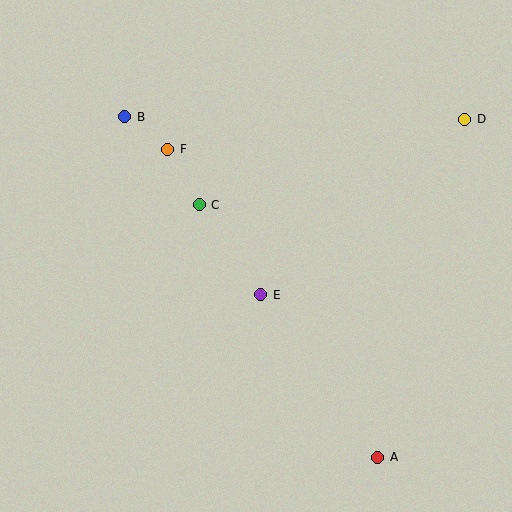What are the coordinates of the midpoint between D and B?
The midpoint between D and B is at (295, 118).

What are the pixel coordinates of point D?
Point D is at (465, 119).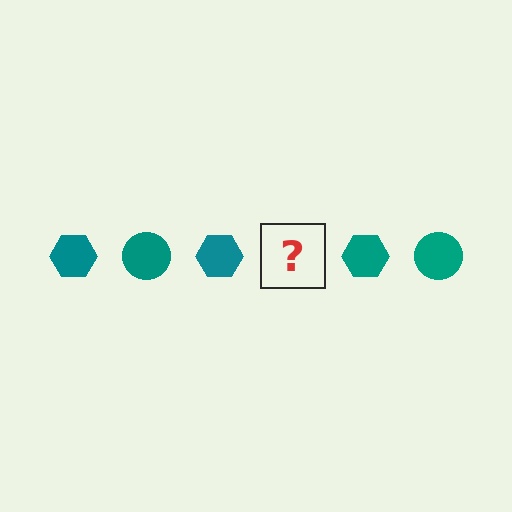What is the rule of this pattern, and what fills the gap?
The rule is that the pattern cycles through hexagon, circle shapes in teal. The gap should be filled with a teal circle.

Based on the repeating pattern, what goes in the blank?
The blank should be a teal circle.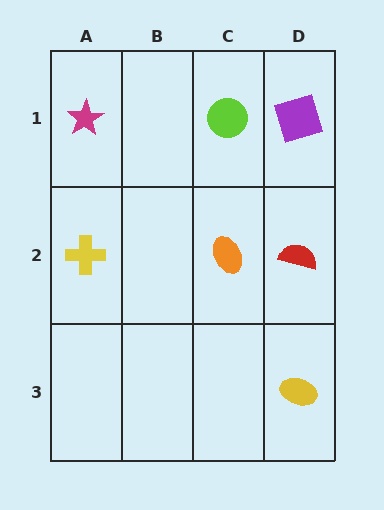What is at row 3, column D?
A yellow ellipse.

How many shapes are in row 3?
1 shape.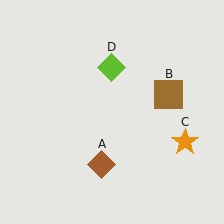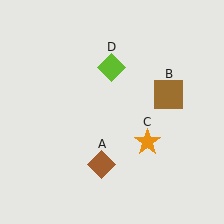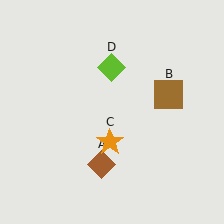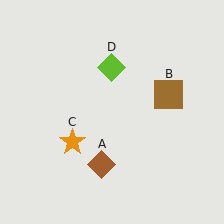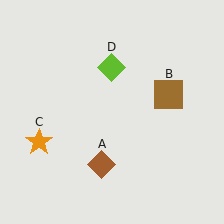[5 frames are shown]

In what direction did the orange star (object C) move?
The orange star (object C) moved left.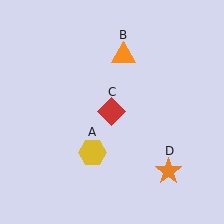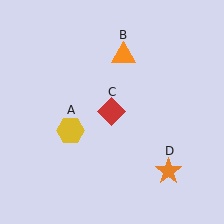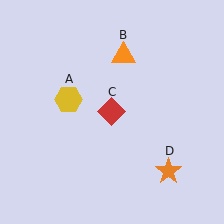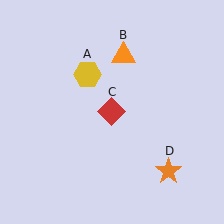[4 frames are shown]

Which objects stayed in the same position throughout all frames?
Orange triangle (object B) and red diamond (object C) and orange star (object D) remained stationary.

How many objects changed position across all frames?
1 object changed position: yellow hexagon (object A).